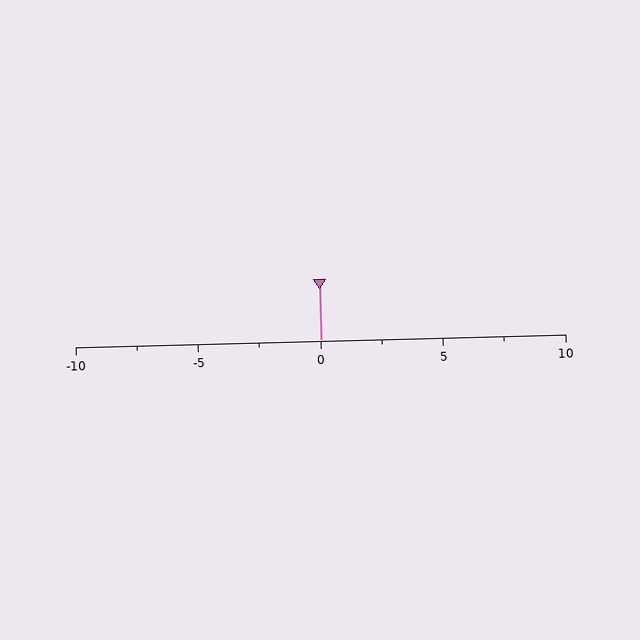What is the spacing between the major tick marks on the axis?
The major ticks are spaced 5 apart.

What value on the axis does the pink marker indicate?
The marker indicates approximately 0.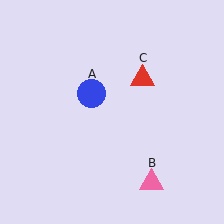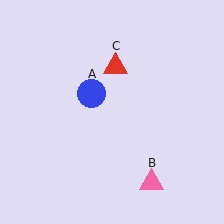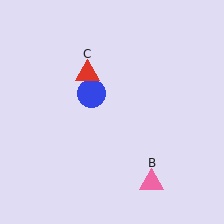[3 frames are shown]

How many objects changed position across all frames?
1 object changed position: red triangle (object C).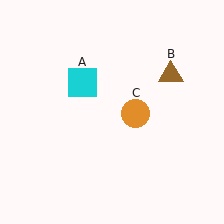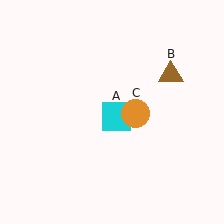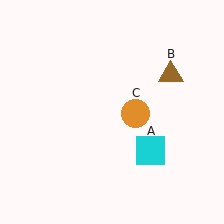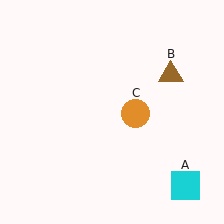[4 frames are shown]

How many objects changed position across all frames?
1 object changed position: cyan square (object A).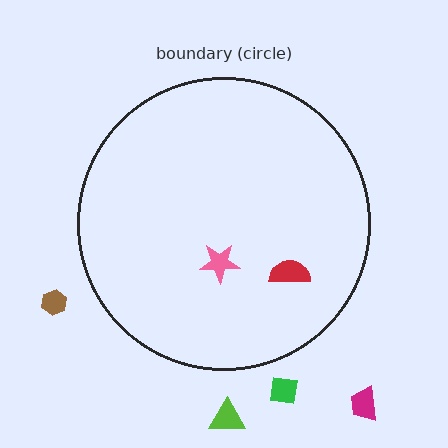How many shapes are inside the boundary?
2 inside, 4 outside.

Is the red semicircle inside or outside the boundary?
Inside.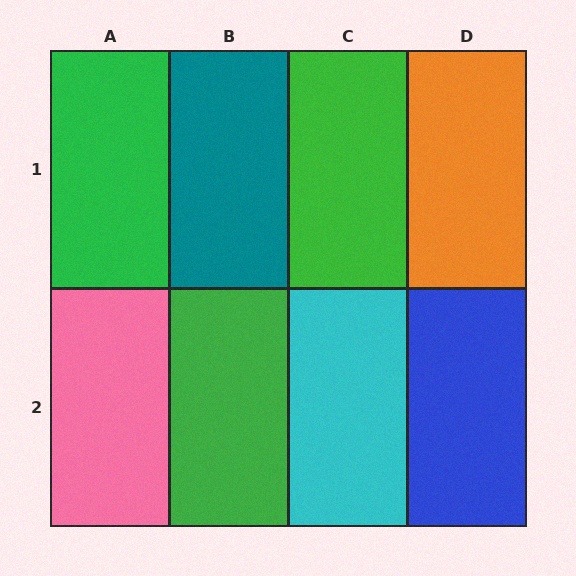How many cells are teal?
1 cell is teal.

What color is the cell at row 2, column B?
Green.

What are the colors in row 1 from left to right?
Green, teal, green, orange.